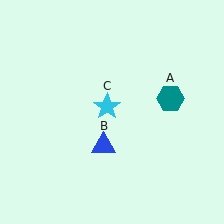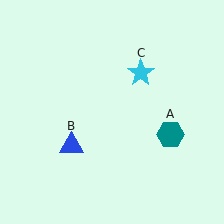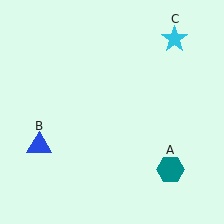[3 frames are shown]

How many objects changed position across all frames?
3 objects changed position: teal hexagon (object A), blue triangle (object B), cyan star (object C).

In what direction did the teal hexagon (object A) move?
The teal hexagon (object A) moved down.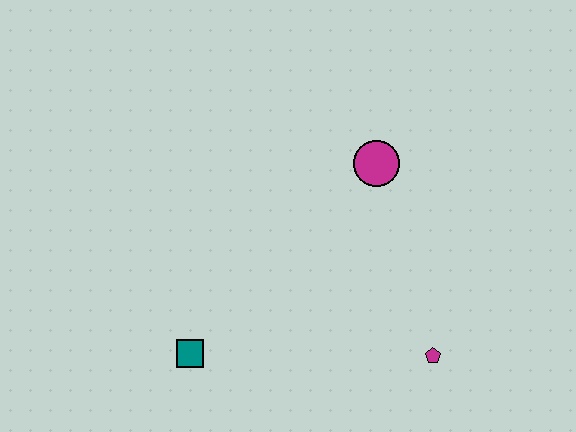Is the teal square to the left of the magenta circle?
Yes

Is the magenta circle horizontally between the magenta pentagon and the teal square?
Yes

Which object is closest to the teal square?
The magenta pentagon is closest to the teal square.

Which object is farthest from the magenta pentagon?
The teal square is farthest from the magenta pentagon.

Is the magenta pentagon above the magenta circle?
No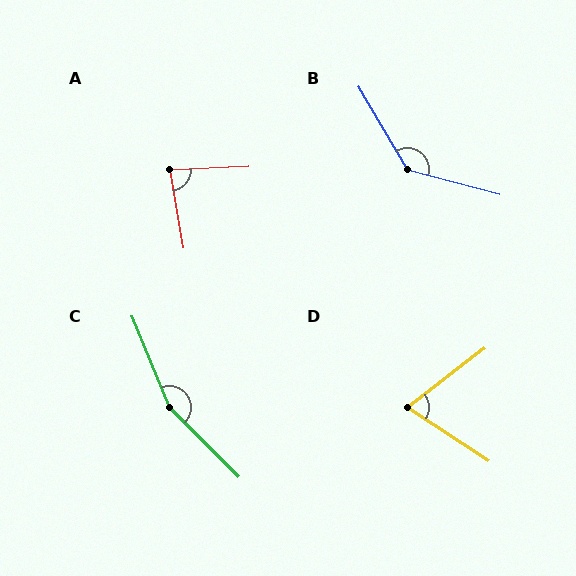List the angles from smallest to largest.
D (71°), A (83°), B (135°), C (157°).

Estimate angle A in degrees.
Approximately 83 degrees.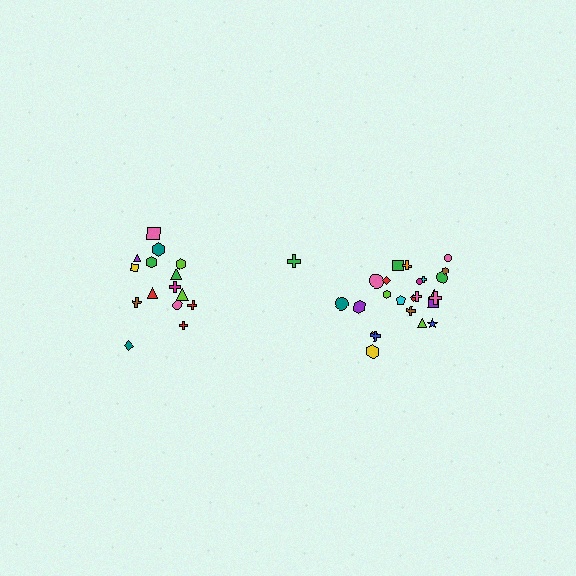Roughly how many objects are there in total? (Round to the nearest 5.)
Roughly 40 objects in total.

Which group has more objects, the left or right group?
The right group.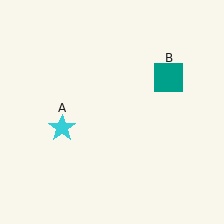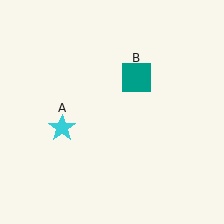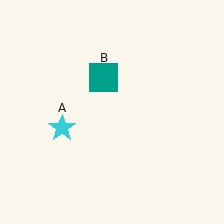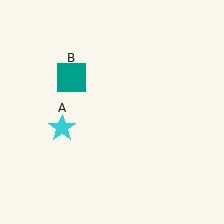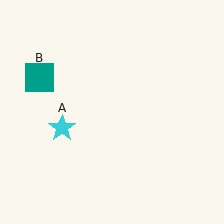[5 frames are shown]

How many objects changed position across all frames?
1 object changed position: teal square (object B).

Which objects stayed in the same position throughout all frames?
Cyan star (object A) remained stationary.